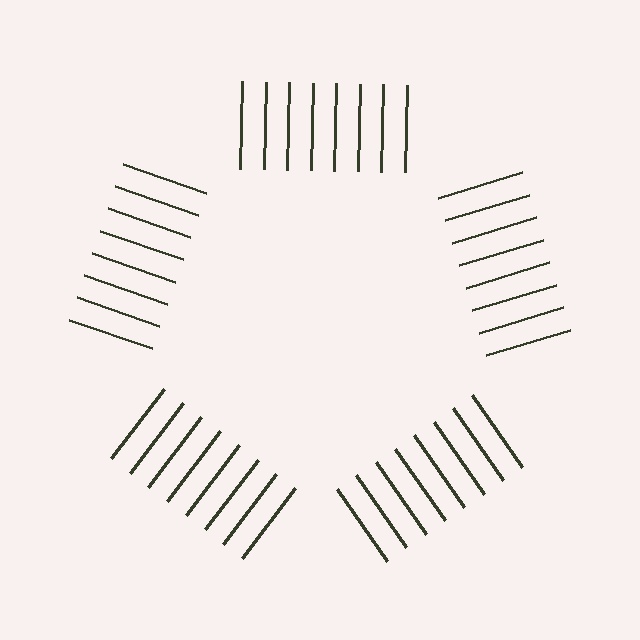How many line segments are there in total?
40 — 8 along each of the 5 edges.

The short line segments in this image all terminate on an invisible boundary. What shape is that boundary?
An illusory pentagon — the line segments terminate on its edges but no continuous stroke is drawn.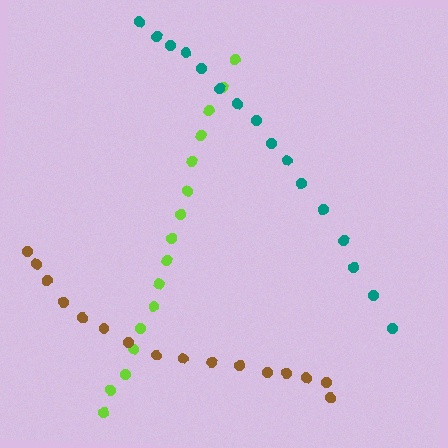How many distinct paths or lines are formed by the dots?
There are 3 distinct paths.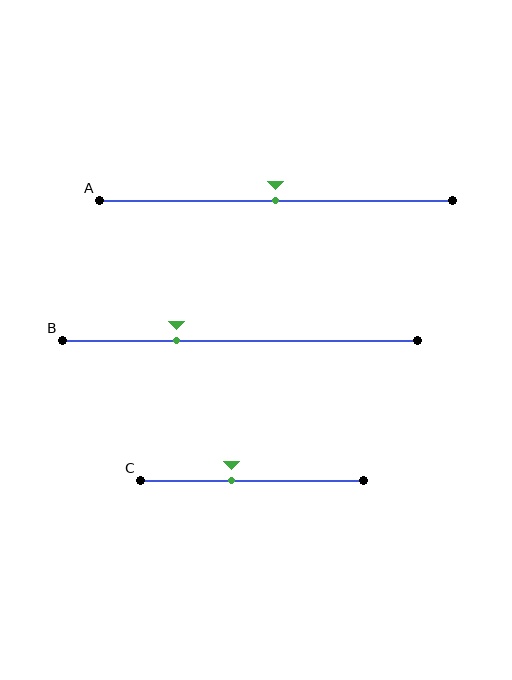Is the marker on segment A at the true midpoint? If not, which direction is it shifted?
Yes, the marker on segment A is at the true midpoint.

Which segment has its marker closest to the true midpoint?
Segment A has its marker closest to the true midpoint.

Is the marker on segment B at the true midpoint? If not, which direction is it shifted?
No, the marker on segment B is shifted to the left by about 18% of the segment length.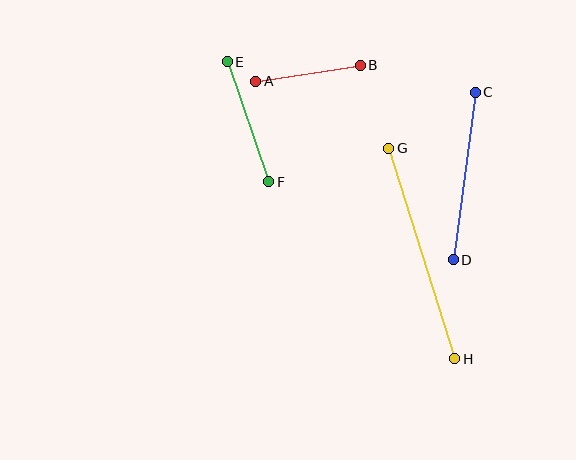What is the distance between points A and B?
The distance is approximately 105 pixels.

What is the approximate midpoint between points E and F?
The midpoint is at approximately (248, 122) pixels.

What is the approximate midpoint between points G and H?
The midpoint is at approximately (422, 254) pixels.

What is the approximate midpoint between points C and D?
The midpoint is at approximately (464, 176) pixels.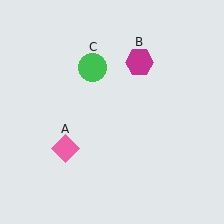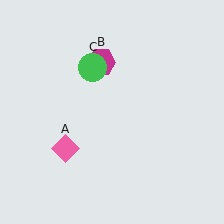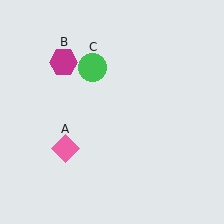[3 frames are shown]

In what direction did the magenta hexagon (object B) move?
The magenta hexagon (object B) moved left.